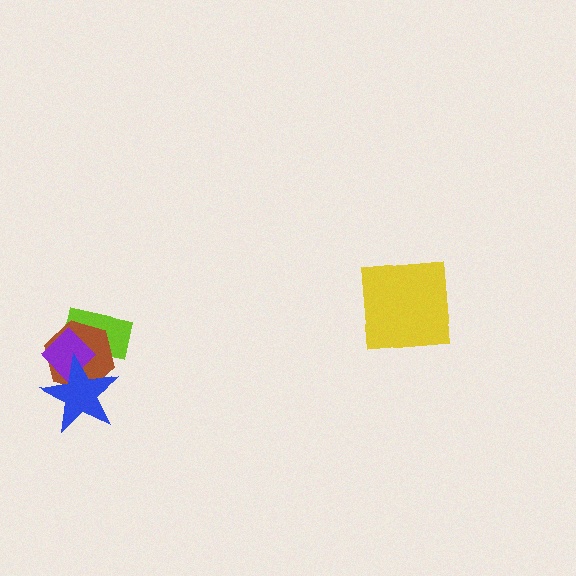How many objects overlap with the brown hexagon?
3 objects overlap with the brown hexagon.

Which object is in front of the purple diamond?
The blue star is in front of the purple diamond.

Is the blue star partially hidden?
No, no other shape covers it.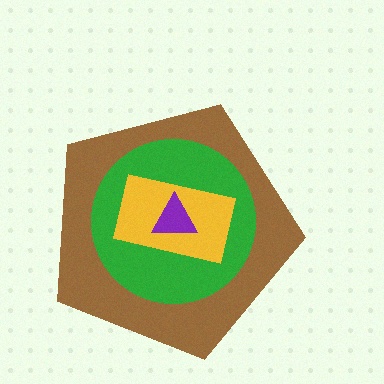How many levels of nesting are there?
4.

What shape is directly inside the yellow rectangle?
The purple triangle.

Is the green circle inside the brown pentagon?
Yes.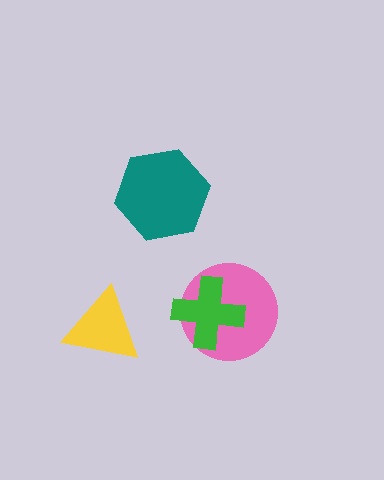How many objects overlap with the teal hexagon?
0 objects overlap with the teal hexagon.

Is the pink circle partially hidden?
Yes, it is partially covered by another shape.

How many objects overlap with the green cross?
1 object overlaps with the green cross.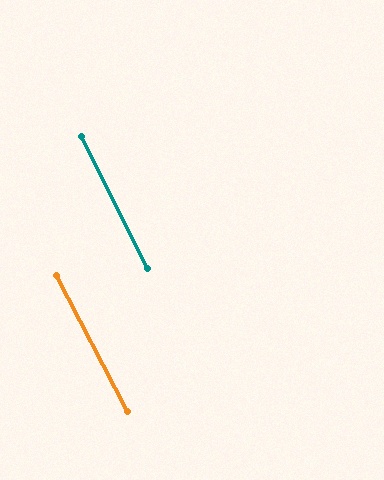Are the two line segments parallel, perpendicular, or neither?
Parallel — their directions differ by only 1.4°.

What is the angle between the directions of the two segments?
Approximately 1 degree.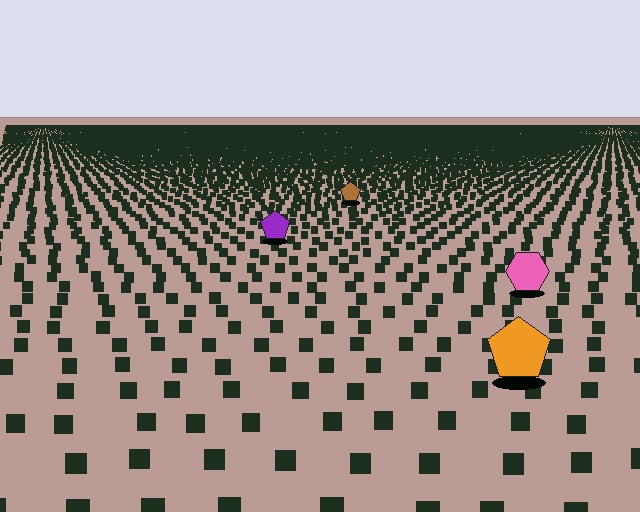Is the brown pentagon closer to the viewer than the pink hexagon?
No. The pink hexagon is closer — you can tell from the texture gradient: the ground texture is coarser near it.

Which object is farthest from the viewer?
The brown pentagon is farthest from the viewer. It appears smaller and the ground texture around it is denser.